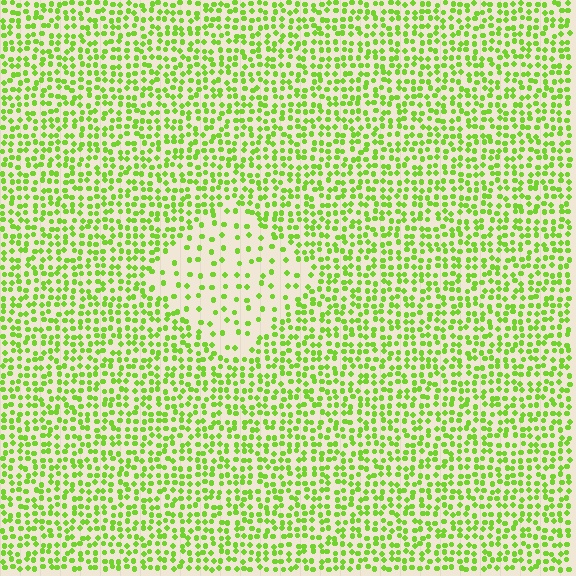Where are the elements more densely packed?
The elements are more densely packed outside the diamond boundary.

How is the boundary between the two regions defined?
The boundary is defined by a change in element density (approximately 2.5x ratio). All elements are the same color, size, and shape.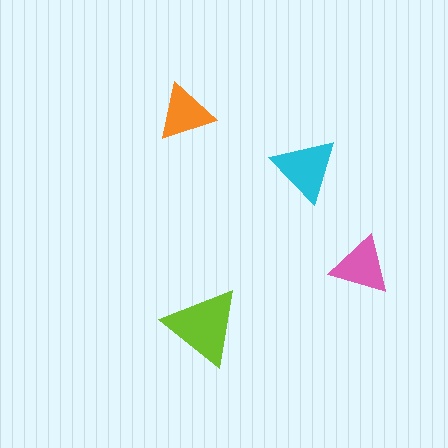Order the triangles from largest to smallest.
the lime one, the cyan one, the pink one, the orange one.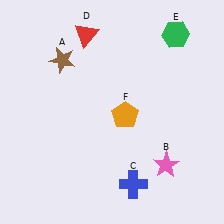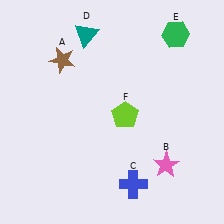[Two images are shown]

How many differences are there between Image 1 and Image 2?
There are 2 differences between the two images.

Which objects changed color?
D changed from red to teal. F changed from orange to lime.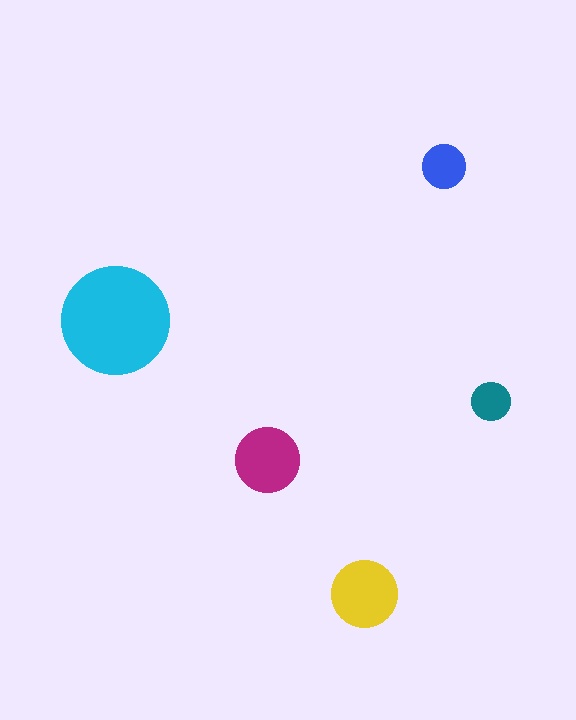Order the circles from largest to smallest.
the cyan one, the yellow one, the magenta one, the blue one, the teal one.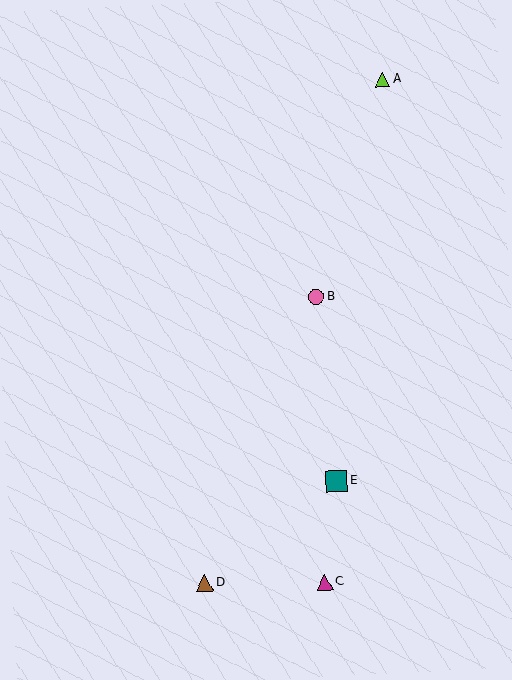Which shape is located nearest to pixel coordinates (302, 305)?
The pink circle (labeled B) at (316, 296) is nearest to that location.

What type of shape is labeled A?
Shape A is a lime triangle.